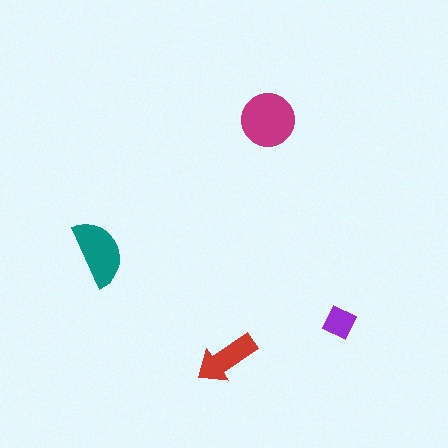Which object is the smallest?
The purple diamond.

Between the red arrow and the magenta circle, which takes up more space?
The magenta circle.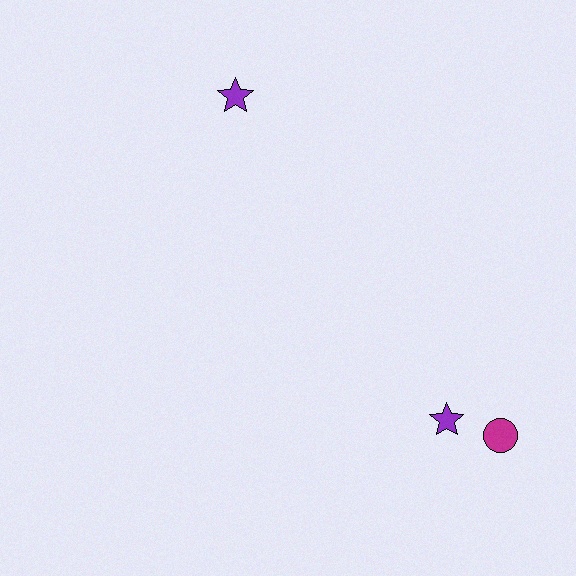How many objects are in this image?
There are 3 objects.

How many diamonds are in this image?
There are no diamonds.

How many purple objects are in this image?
There are 2 purple objects.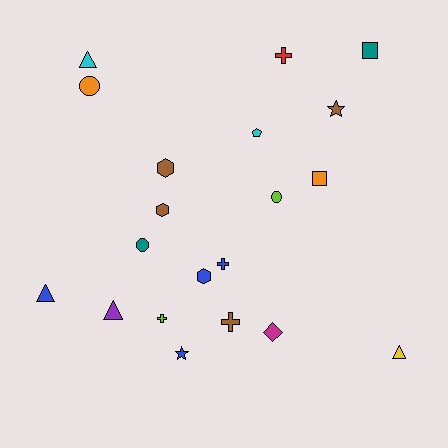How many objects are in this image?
There are 20 objects.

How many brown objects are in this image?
There are 4 brown objects.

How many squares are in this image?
There are 2 squares.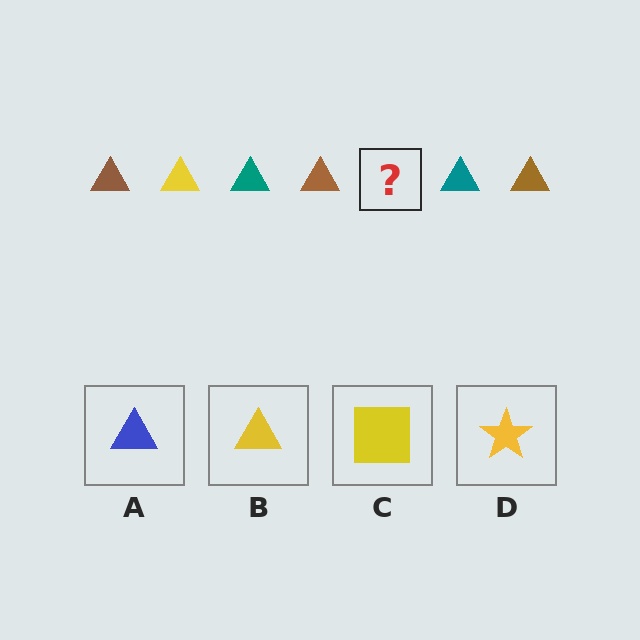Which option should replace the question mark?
Option B.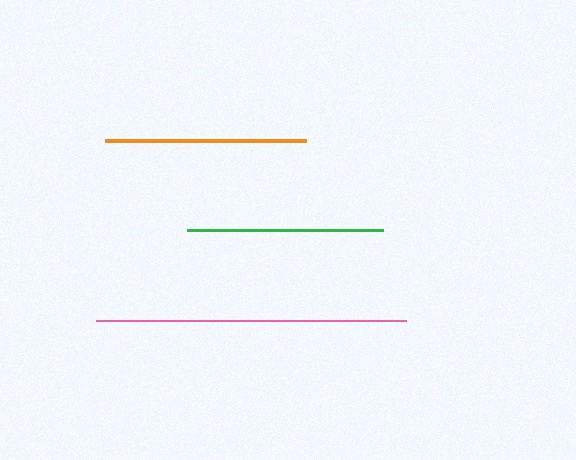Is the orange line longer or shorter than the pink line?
The pink line is longer than the orange line.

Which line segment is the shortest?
The green line is the shortest at approximately 197 pixels.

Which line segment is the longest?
The pink line is the longest at approximately 309 pixels.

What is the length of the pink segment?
The pink segment is approximately 309 pixels long.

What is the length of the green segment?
The green segment is approximately 197 pixels long.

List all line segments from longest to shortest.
From longest to shortest: pink, orange, green.